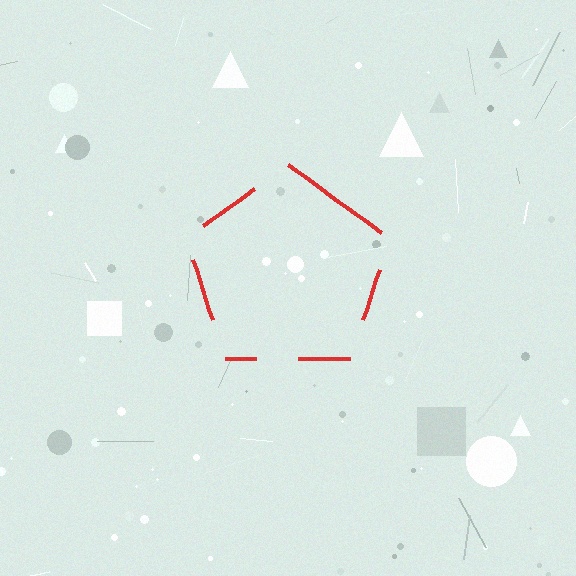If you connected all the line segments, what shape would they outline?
They would outline a pentagon.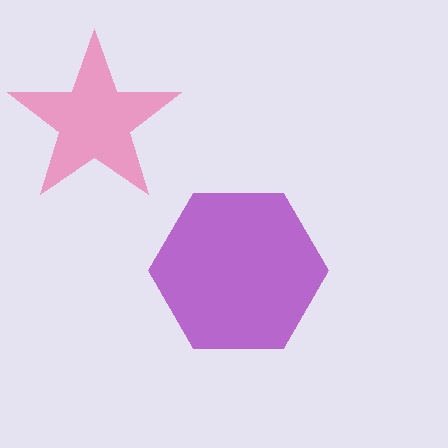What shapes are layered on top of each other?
The layered shapes are: a pink star, a purple hexagon.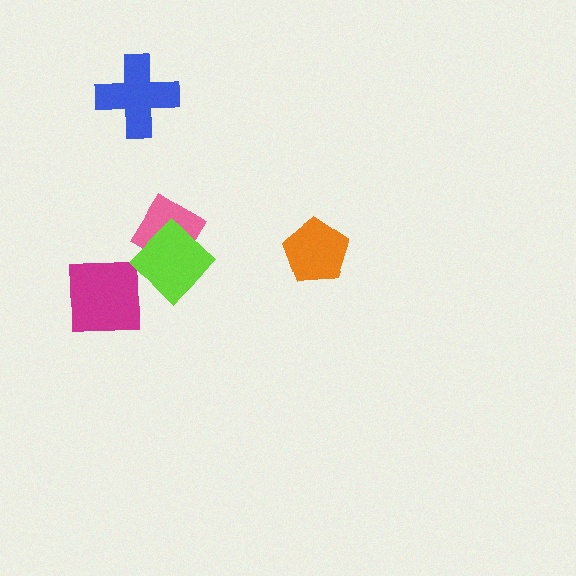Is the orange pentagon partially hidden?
No, no other shape covers it.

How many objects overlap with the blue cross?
0 objects overlap with the blue cross.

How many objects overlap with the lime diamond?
1 object overlaps with the lime diamond.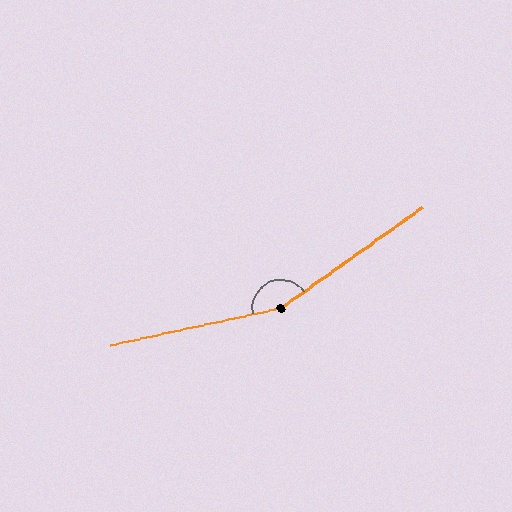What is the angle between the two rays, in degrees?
Approximately 157 degrees.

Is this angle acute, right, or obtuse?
It is obtuse.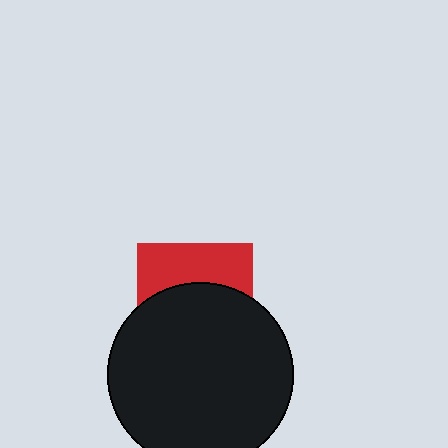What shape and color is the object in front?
The object in front is a black circle.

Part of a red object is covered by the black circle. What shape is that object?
It is a square.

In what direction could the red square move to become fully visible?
The red square could move up. That would shift it out from behind the black circle entirely.